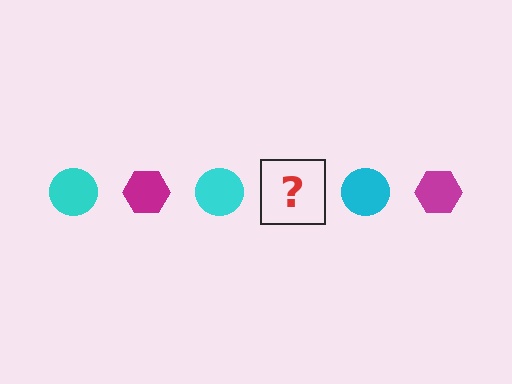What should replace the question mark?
The question mark should be replaced with a magenta hexagon.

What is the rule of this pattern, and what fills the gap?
The rule is that the pattern alternates between cyan circle and magenta hexagon. The gap should be filled with a magenta hexagon.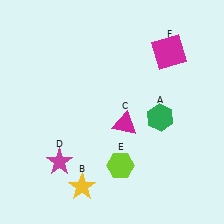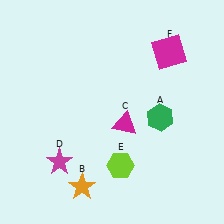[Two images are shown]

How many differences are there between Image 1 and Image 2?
There is 1 difference between the two images.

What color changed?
The star (B) changed from yellow in Image 1 to orange in Image 2.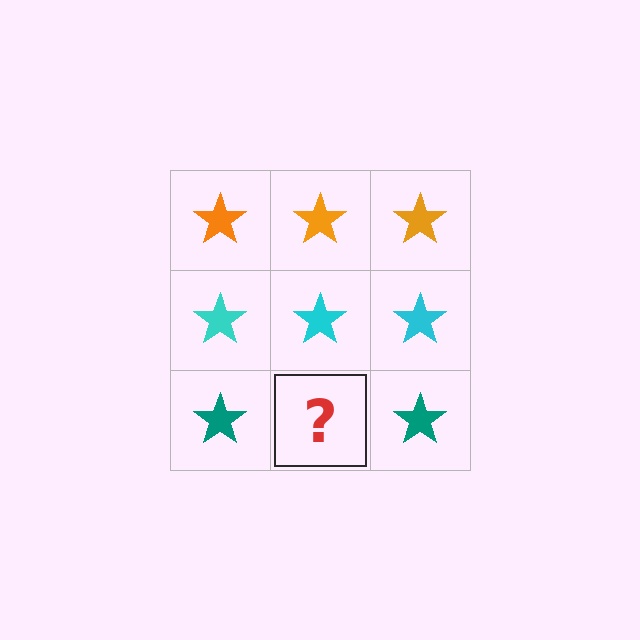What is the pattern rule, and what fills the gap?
The rule is that each row has a consistent color. The gap should be filled with a teal star.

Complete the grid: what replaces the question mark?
The question mark should be replaced with a teal star.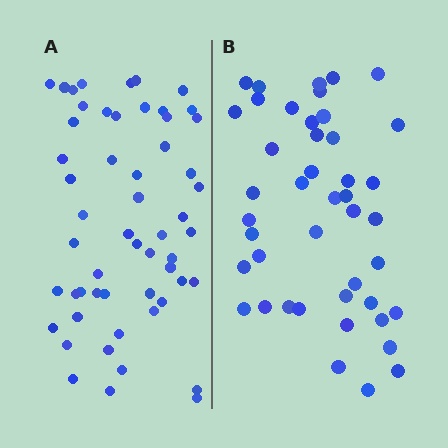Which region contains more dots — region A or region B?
Region A (the left region) has more dots.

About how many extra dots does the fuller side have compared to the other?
Region A has roughly 12 or so more dots than region B.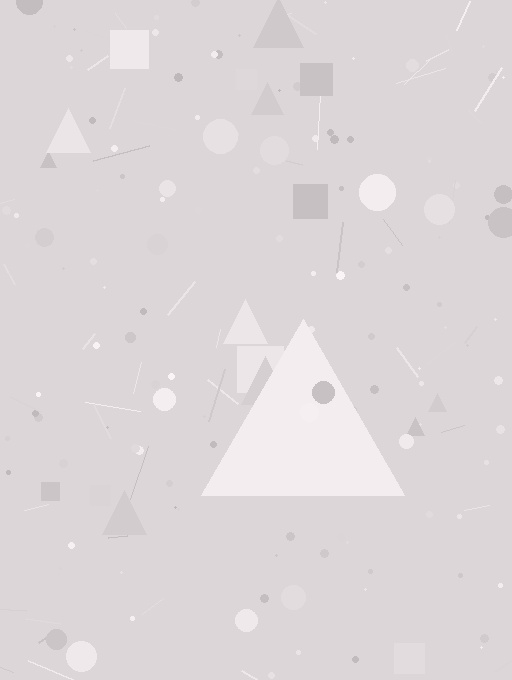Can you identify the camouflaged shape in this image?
The camouflaged shape is a triangle.